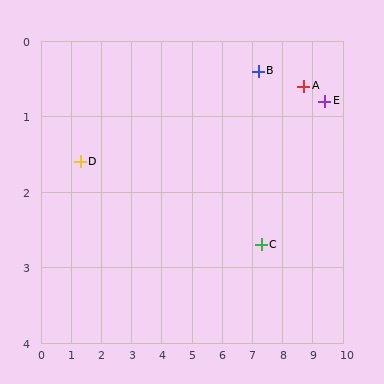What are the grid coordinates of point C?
Point C is at approximately (7.3, 2.7).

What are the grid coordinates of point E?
Point E is at approximately (9.4, 0.8).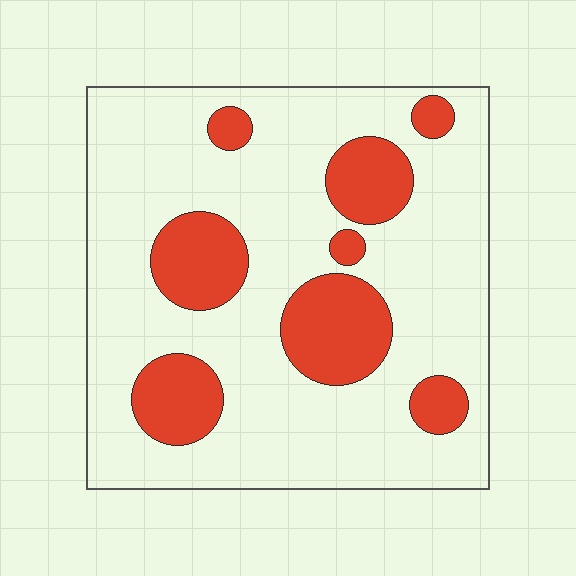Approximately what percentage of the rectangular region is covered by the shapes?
Approximately 25%.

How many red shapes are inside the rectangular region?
8.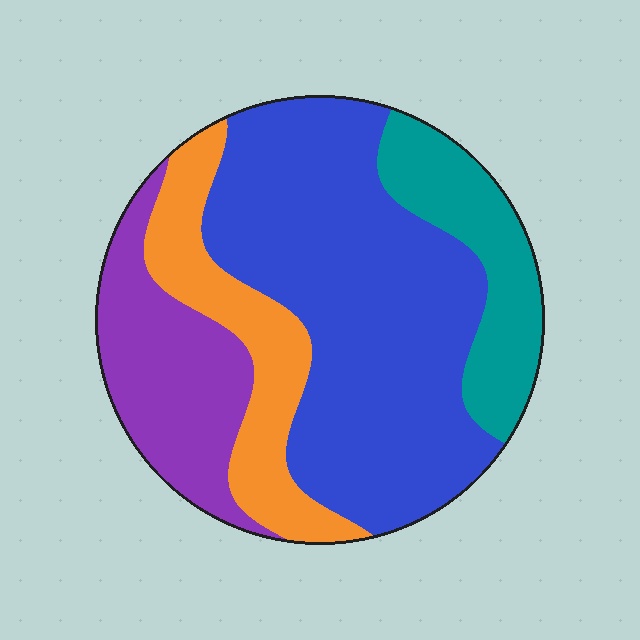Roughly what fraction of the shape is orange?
Orange takes up less than a quarter of the shape.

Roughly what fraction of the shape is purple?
Purple takes up about one fifth (1/5) of the shape.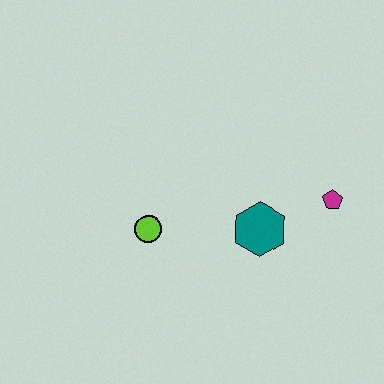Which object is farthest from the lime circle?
The magenta pentagon is farthest from the lime circle.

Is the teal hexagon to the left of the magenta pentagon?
Yes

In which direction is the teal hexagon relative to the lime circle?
The teal hexagon is to the right of the lime circle.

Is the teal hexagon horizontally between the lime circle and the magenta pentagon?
Yes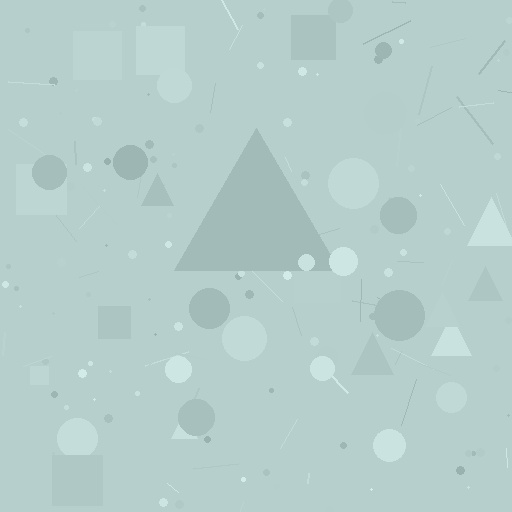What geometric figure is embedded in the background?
A triangle is embedded in the background.